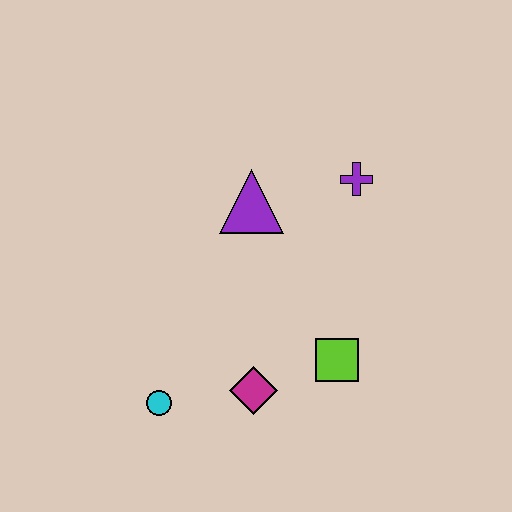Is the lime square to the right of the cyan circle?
Yes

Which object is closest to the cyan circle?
The magenta diamond is closest to the cyan circle.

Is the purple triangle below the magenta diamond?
No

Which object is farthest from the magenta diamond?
The purple cross is farthest from the magenta diamond.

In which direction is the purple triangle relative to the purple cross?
The purple triangle is to the left of the purple cross.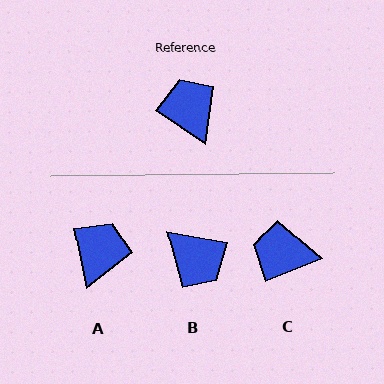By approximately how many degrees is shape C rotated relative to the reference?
Approximately 56 degrees counter-clockwise.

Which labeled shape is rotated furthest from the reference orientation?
B, about 157 degrees away.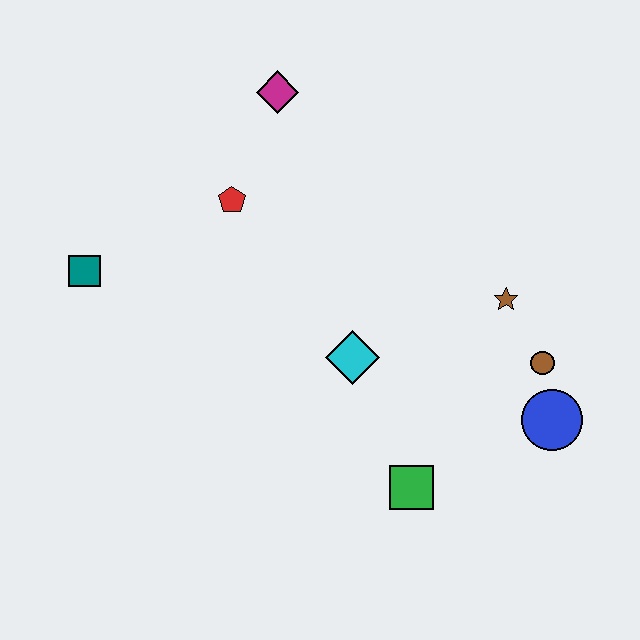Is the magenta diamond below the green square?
No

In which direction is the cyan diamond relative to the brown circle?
The cyan diamond is to the left of the brown circle.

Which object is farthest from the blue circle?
The teal square is farthest from the blue circle.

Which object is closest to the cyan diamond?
The green square is closest to the cyan diamond.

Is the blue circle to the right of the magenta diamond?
Yes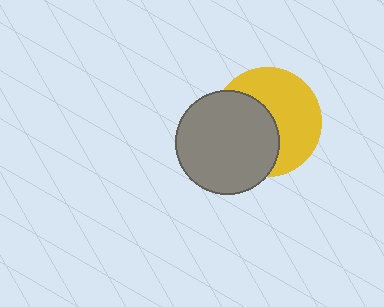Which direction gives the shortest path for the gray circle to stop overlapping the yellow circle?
Moving left gives the shortest separation.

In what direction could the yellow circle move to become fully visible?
The yellow circle could move right. That would shift it out from behind the gray circle entirely.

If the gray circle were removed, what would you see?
You would see the complete yellow circle.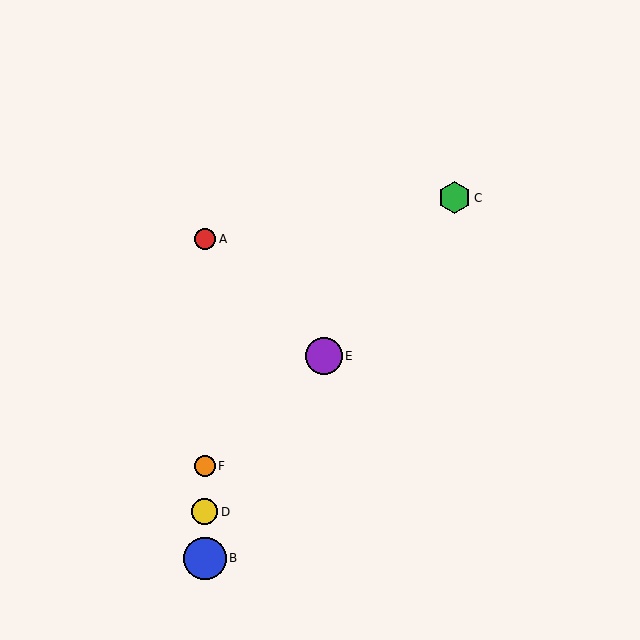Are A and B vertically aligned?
Yes, both are at x≈205.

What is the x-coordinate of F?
Object F is at x≈205.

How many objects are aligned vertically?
4 objects (A, B, D, F) are aligned vertically.